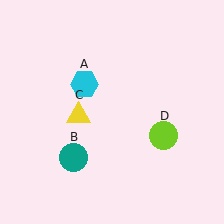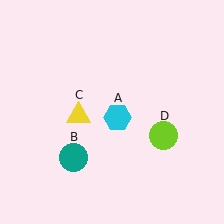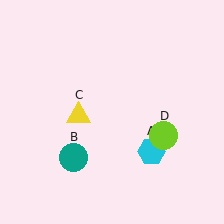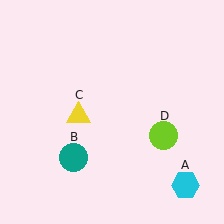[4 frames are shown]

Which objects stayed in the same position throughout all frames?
Teal circle (object B) and yellow triangle (object C) and lime circle (object D) remained stationary.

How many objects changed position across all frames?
1 object changed position: cyan hexagon (object A).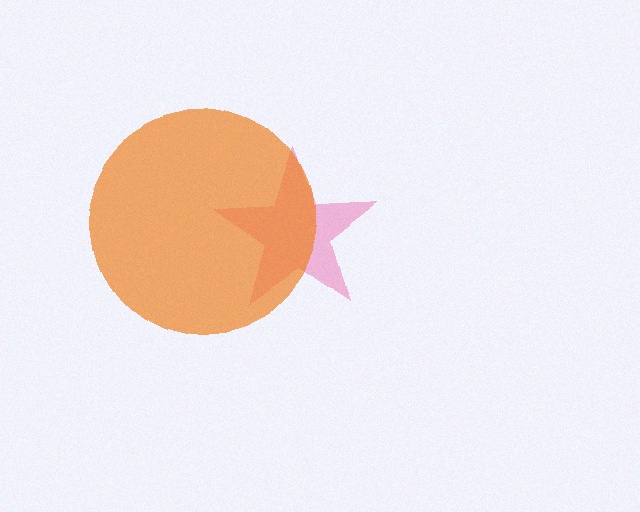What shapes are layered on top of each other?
The layered shapes are: a pink star, an orange circle.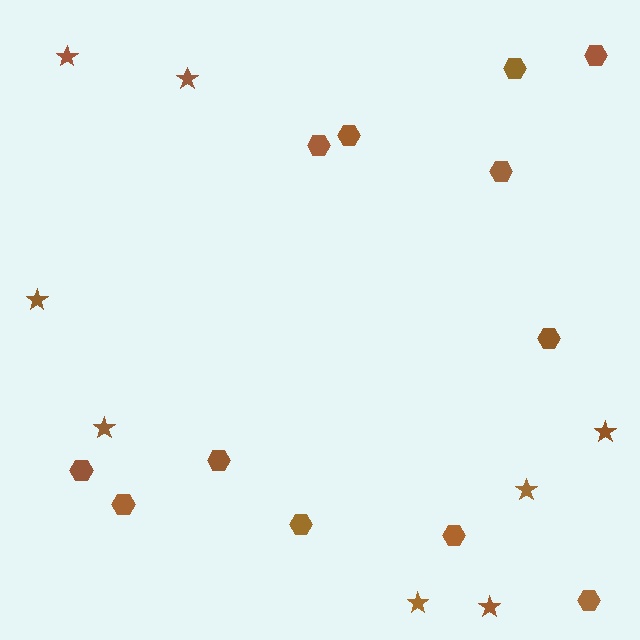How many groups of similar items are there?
There are 2 groups: one group of stars (8) and one group of hexagons (12).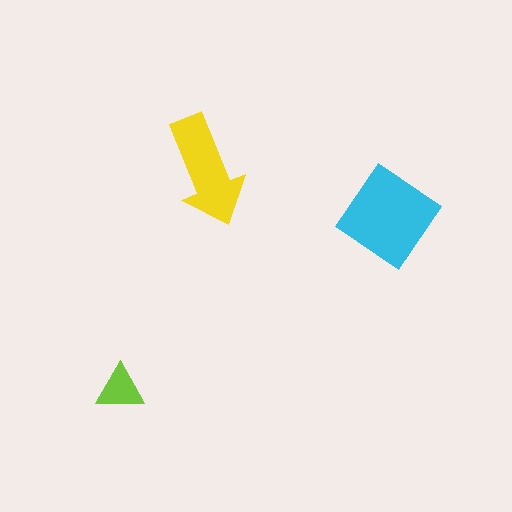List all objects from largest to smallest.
The cyan diamond, the yellow arrow, the lime triangle.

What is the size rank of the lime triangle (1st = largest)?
3rd.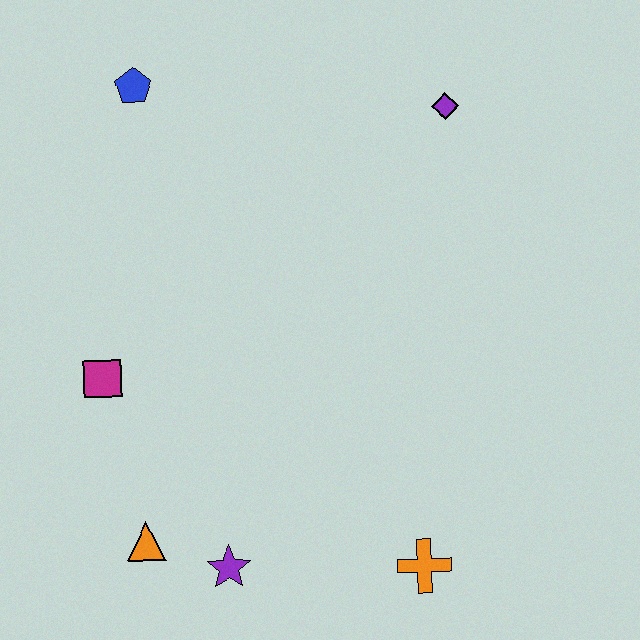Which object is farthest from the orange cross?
The blue pentagon is farthest from the orange cross.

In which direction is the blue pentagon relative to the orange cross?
The blue pentagon is above the orange cross.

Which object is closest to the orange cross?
The purple star is closest to the orange cross.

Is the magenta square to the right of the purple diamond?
No